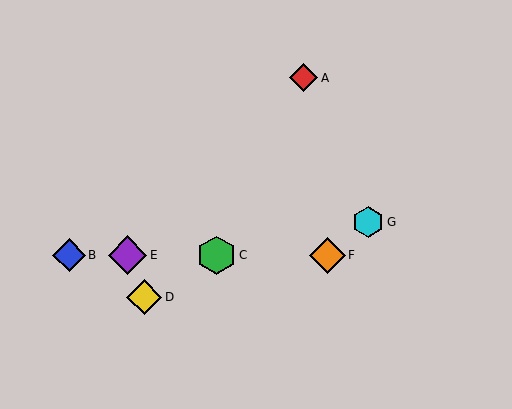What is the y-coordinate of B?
Object B is at y≈255.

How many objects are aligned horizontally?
4 objects (B, C, E, F) are aligned horizontally.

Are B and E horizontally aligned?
Yes, both are at y≈255.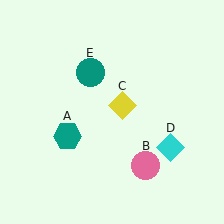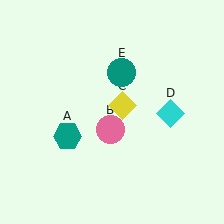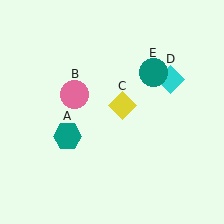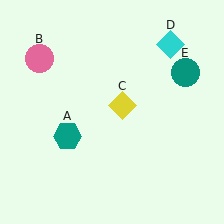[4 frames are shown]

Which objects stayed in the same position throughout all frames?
Teal hexagon (object A) and yellow diamond (object C) remained stationary.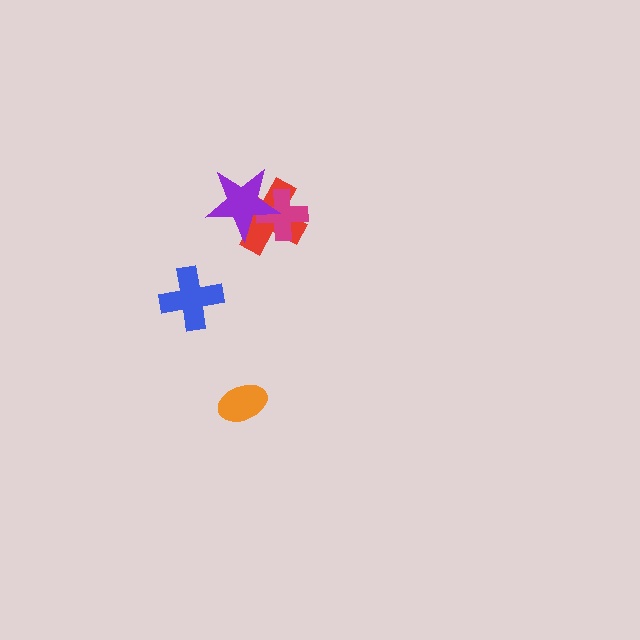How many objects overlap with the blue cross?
0 objects overlap with the blue cross.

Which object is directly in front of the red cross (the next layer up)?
The magenta cross is directly in front of the red cross.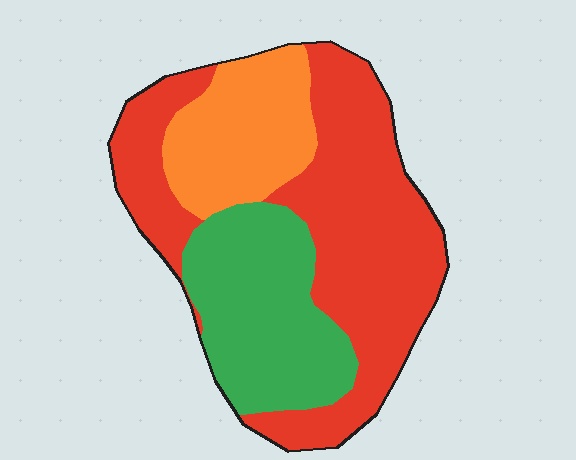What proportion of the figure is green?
Green takes up about one quarter (1/4) of the figure.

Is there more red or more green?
Red.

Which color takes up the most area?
Red, at roughly 50%.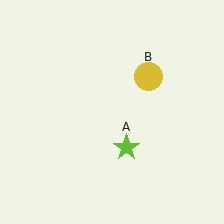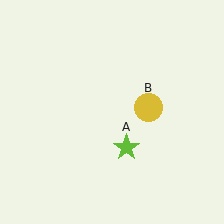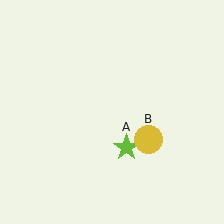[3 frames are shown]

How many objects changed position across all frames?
1 object changed position: yellow circle (object B).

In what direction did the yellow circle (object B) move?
The yellow circle (object B) moved down.